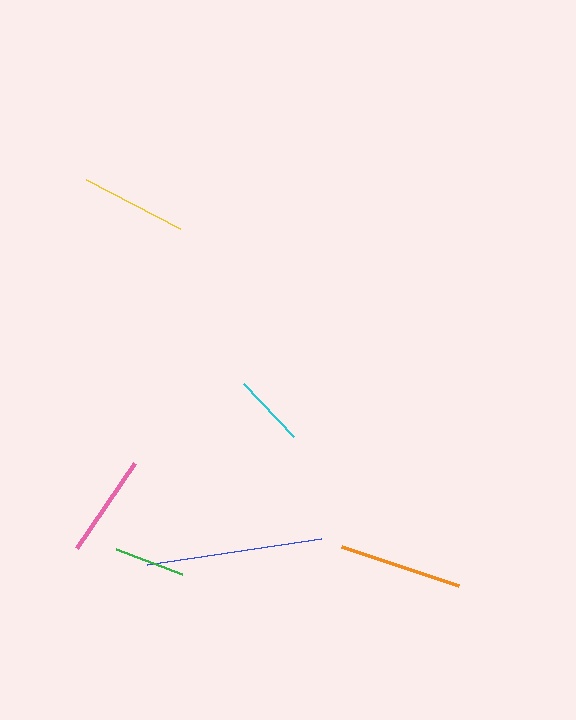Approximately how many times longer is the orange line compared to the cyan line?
The orange line is approximately 1.7 times the length of the cyan line.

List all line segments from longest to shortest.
From longest to shortest: blue, orange, yellow, pink, cyan, green.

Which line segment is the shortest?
The green line is the shortest at approximately 71 pixels.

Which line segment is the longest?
The blue line is the longest at approximately 176 pixels.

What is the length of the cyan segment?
The cyan segment is approximately 73 pixels long.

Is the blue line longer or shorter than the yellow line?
The blue line is longer than the yellow line.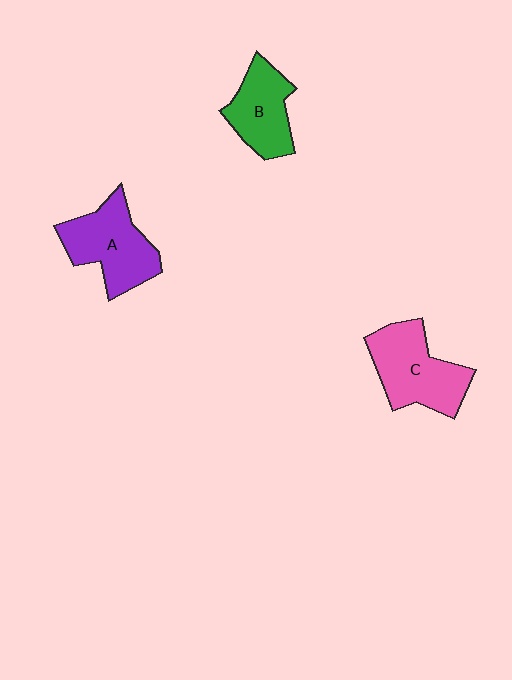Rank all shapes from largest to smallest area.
From largest to smallest: C (pink), A (purple), B (green).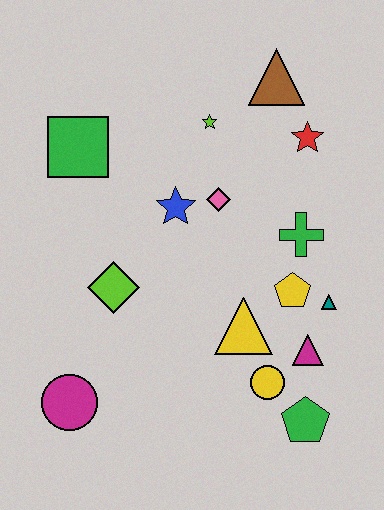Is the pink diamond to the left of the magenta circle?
No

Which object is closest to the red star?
The brown triangle is closest to the red star.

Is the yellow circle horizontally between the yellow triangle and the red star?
Yes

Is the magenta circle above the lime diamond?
No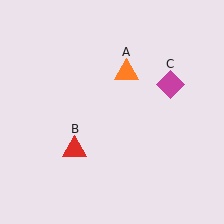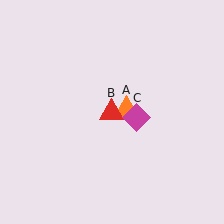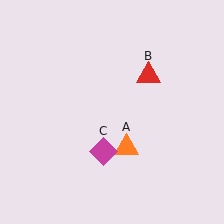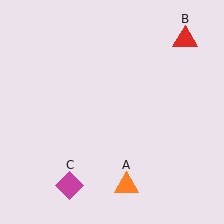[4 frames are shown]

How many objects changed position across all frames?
3 objects changed position: orange triangle (object A), red triangle (object B), magenta diamond (object C).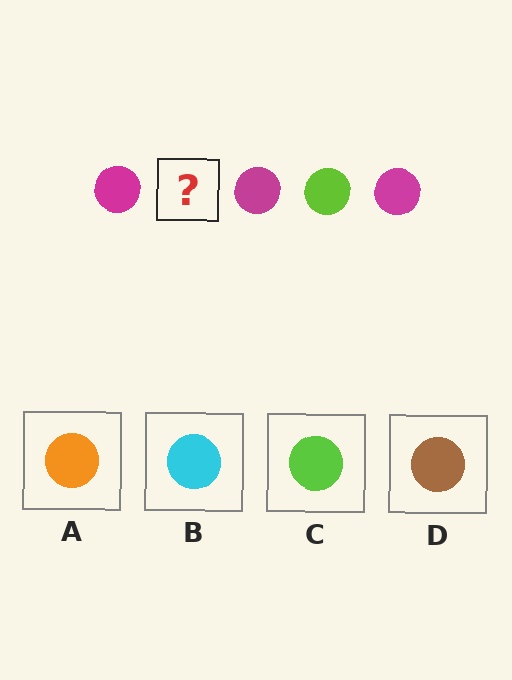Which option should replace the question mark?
Option C.